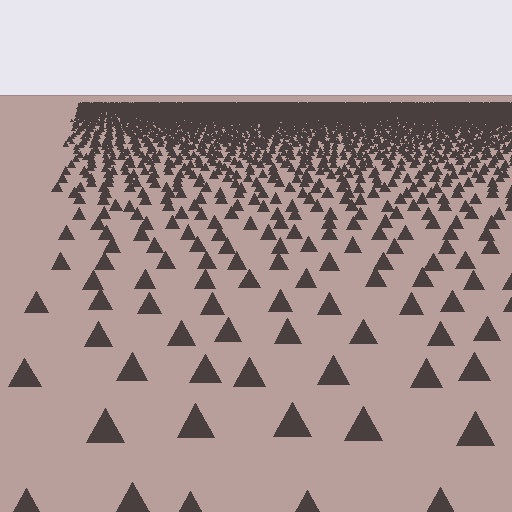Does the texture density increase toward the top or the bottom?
Density increases toward the top.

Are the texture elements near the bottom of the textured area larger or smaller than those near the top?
Larger. Near the bottom, elements are closer to the viewer and appear at a bigger on-screen size.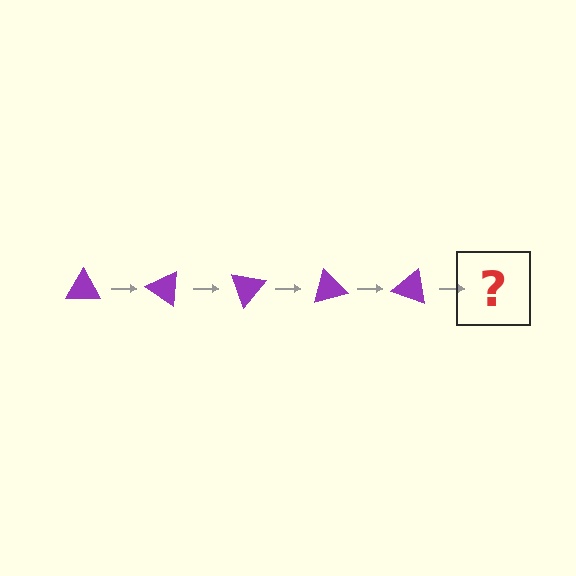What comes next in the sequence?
The next element should be a purple triangle rotated 175 degrees.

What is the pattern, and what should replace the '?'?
The pattern is that the triangle rotates 35 degrees each step. The '?' should be a purple triangle rotated 175 degrees.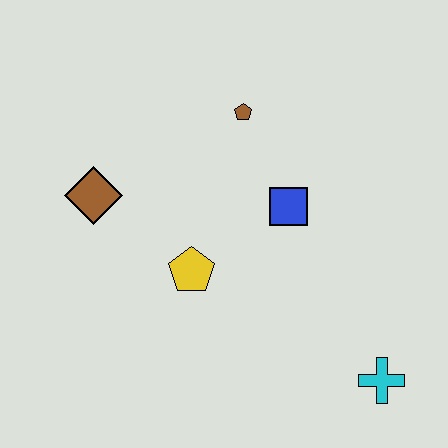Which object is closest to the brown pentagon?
The blue square is closest to the brown pentagon.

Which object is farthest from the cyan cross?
The brown diamond is farthest from the cyan cross.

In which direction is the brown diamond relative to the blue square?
The brown diamond is to the left of the blue square.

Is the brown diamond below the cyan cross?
No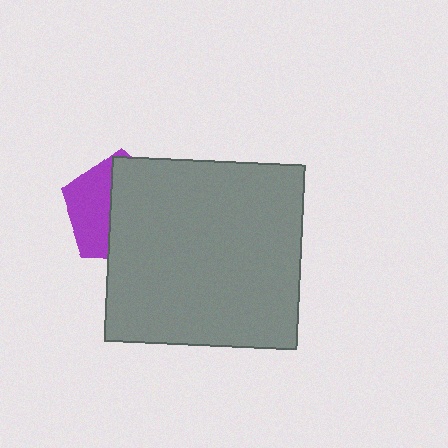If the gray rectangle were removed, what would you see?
You would see the complete purple pentagon.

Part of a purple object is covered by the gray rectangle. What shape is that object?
It is a pentagon.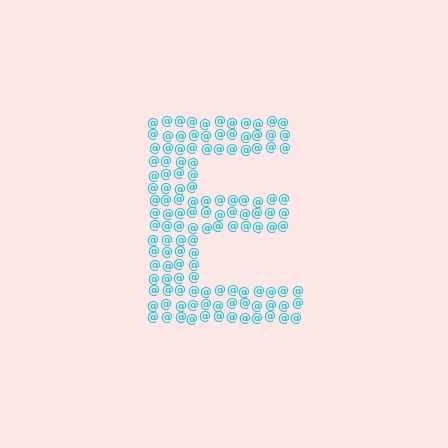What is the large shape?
The large shape is the letter E.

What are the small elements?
The small elements are at signs.